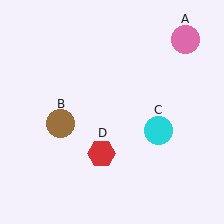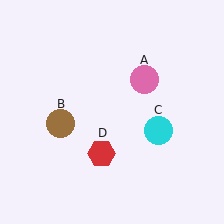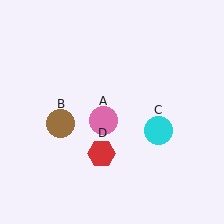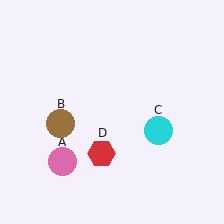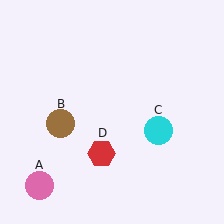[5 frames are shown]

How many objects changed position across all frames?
1 object changed position: pink circle (object A).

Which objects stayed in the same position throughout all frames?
Brown circle (object B) and cyan circle (object C) and red hexagon (object D) remained stationary.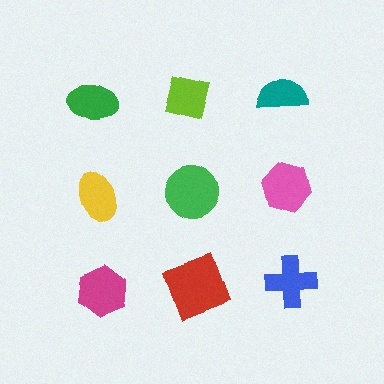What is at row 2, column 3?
A pink hexagon.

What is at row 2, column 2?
A green circle.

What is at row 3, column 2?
A red square.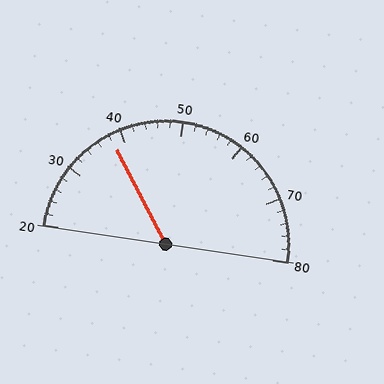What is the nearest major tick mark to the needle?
The nearest major tick mark is 40.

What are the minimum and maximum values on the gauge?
The gauge ranges from 20 to 80.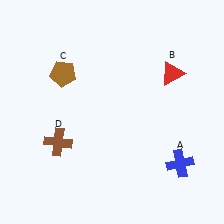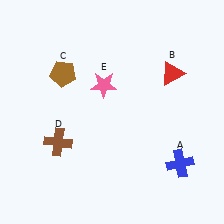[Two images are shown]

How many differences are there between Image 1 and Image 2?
There is 1 difference between the two images.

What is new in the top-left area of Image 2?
A pink star (E) was added in the top-left area of Image 2.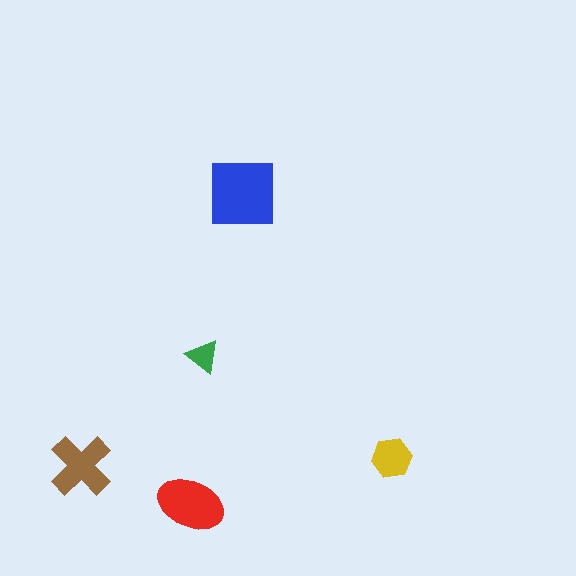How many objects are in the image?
There are 5 objects in the image.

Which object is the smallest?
The green triangle.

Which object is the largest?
The blue square.